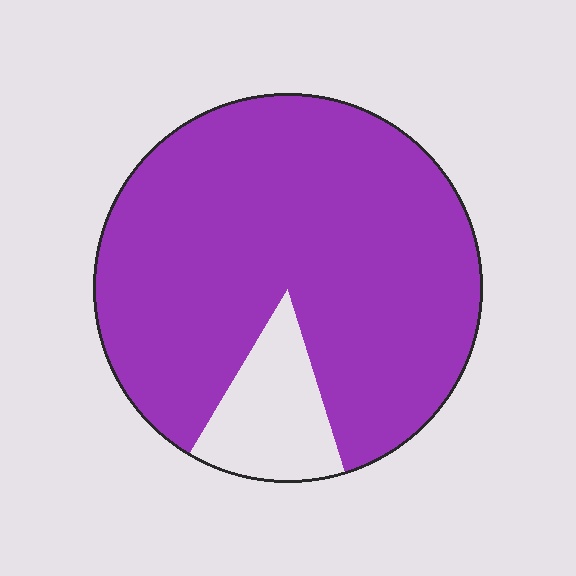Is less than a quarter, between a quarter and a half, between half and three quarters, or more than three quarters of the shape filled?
More than three quarters.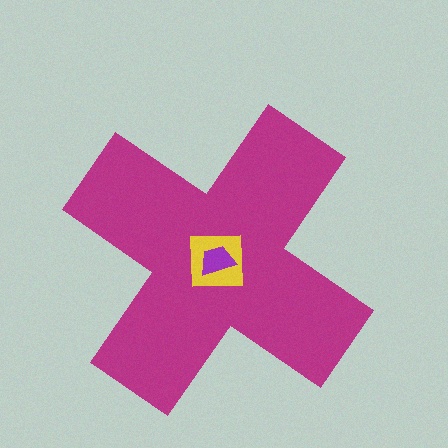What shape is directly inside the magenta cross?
The yellow square.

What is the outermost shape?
The magenta cross.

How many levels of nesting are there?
3.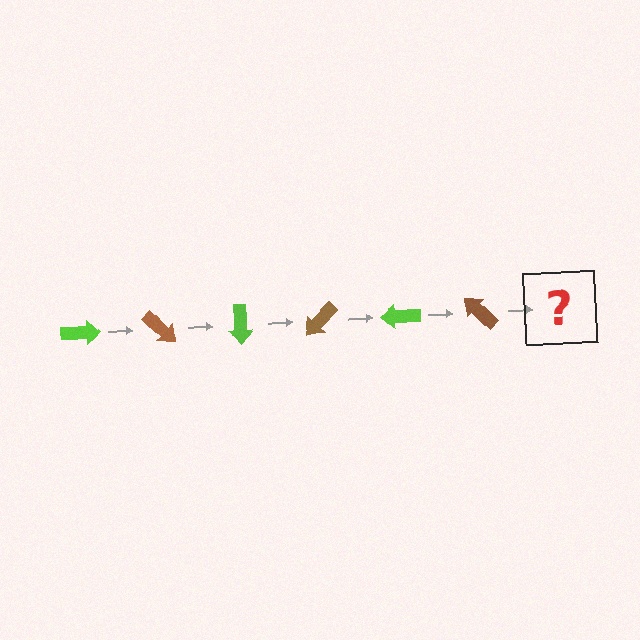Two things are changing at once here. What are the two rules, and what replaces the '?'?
The two rules are that it rotates 45 degrees each step and the color cycles through lime and brown. The '?' should be a lime arrow, rotated 270 degrees from the start.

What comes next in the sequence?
The next element should be a lime arrow, rotated 270 degrees from the start.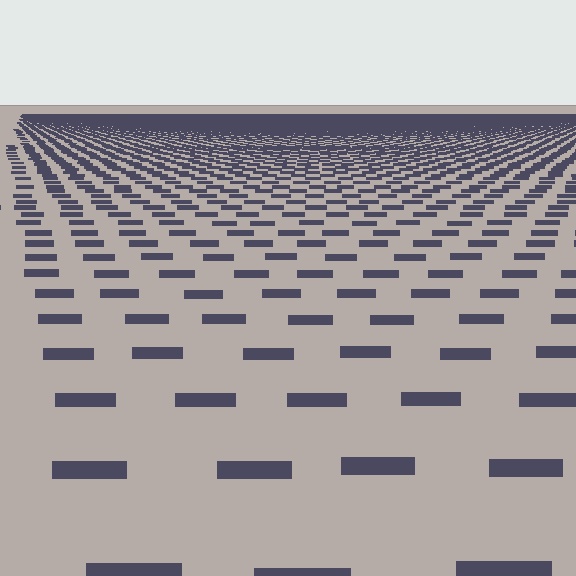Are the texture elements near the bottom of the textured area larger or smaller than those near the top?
Larger. Near the bottom, elements are closer to the viewer and appear at a bigger on-screen size.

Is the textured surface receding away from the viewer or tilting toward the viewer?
The surface is receding away from the viewer. Texture elements get smaller and denser toward the top.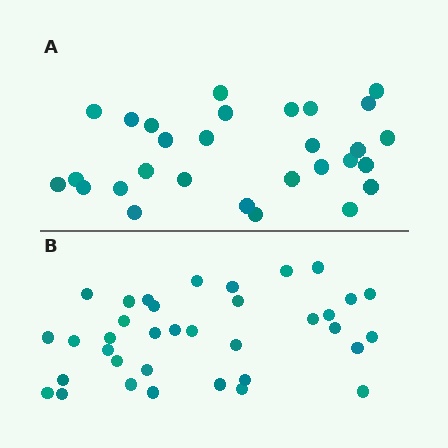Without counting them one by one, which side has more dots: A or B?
Region B (the bottom region) has more dots.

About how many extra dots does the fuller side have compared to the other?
Region B has roughly 8 or so more dots than region A.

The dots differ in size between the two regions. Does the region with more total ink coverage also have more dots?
No. Region A has more total ink coverage because its dots are larger, but region B actually contains more individual dots. Total area can be misleading — the number of items is what matters here.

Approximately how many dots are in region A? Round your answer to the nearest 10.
About 30 dots. (The exact count is 29, which rounds to 30.)